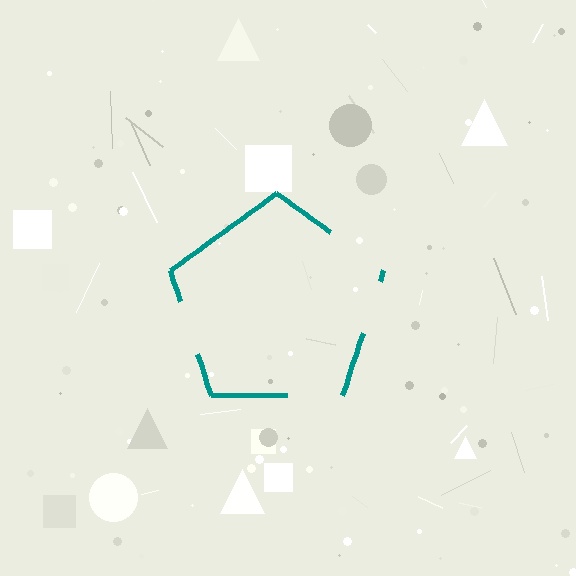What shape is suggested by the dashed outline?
The dashed outline suggests a pentagon.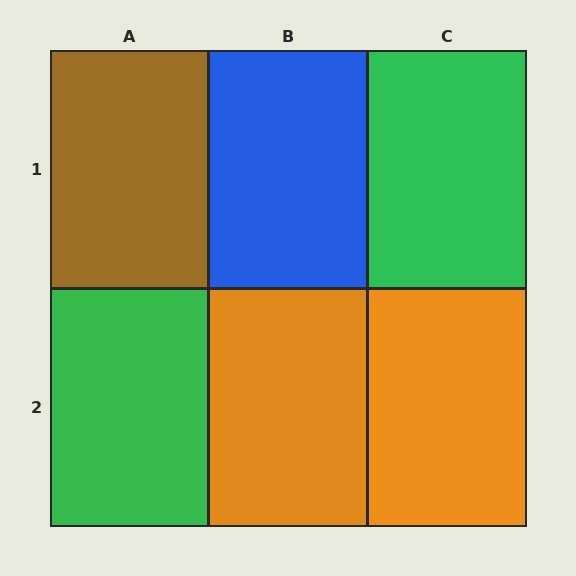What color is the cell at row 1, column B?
Blue.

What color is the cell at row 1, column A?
Brown.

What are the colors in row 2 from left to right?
Green, orange, orange.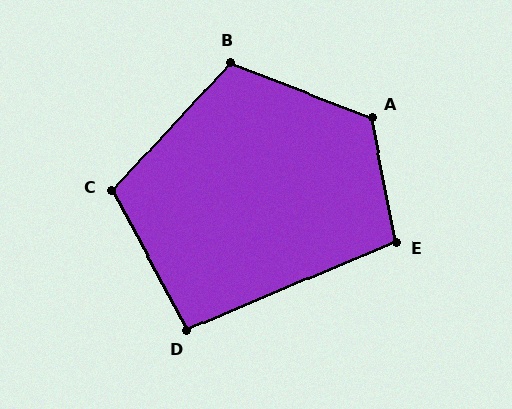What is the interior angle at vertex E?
Approximately 102 degrees (obtuse).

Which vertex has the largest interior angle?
A, at approximately 122 degrees.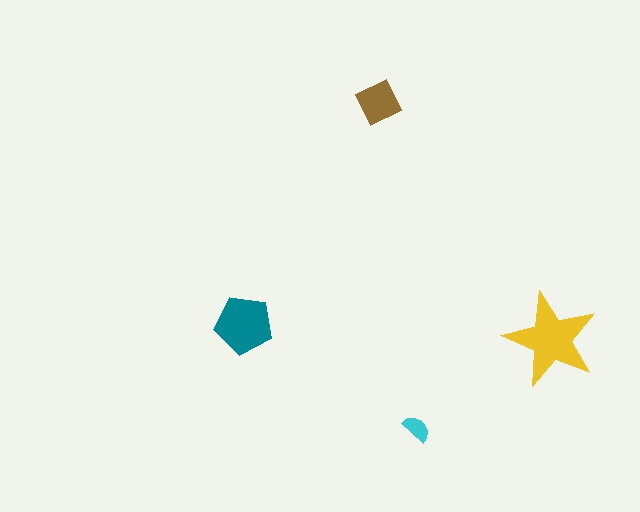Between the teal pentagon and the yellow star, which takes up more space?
The yellow star.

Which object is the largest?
The yellow star.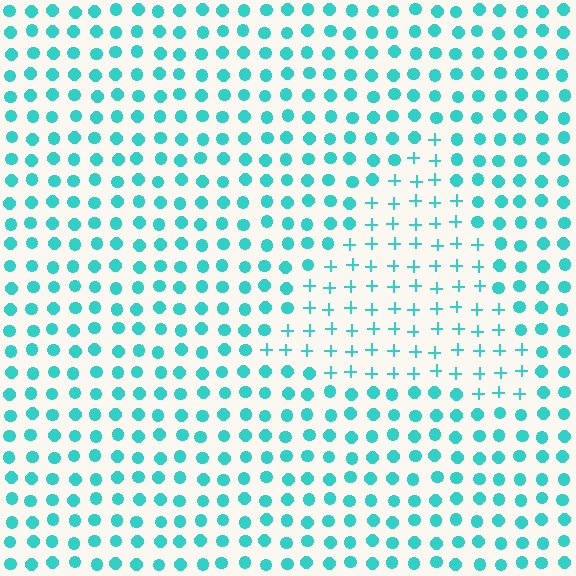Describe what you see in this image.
The image is filled with small cyan elements arranged in a uniform grid. A triangle-shaped region contains plus signs, while the surrounding area contains circles. The boundary is defined purely by the change in element shape.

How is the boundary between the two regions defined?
The boundary is defined by a change in element shape: plus signs inside vs. circles outside. All elements share the same color and spacing.